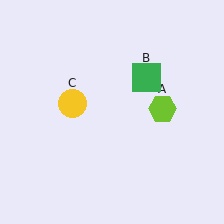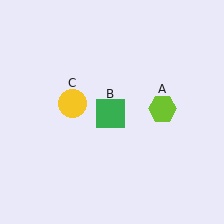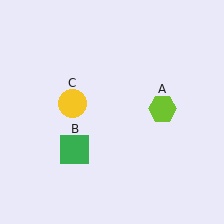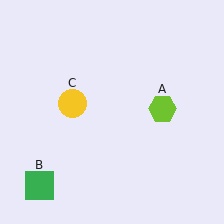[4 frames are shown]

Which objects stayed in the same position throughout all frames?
Lime hexagon (object A) and yellow circle (object C) remained stationary.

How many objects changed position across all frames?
1 object changed position: green square (object B).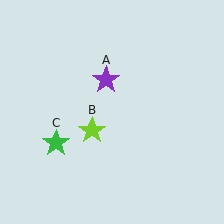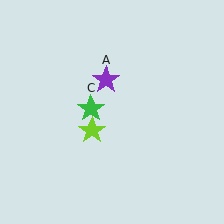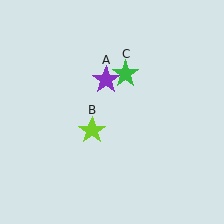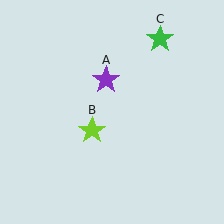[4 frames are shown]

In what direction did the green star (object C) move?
The green star (object C) moved up and to the right.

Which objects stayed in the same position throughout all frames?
Purple star (object A) and lime star (object B) remained stationary.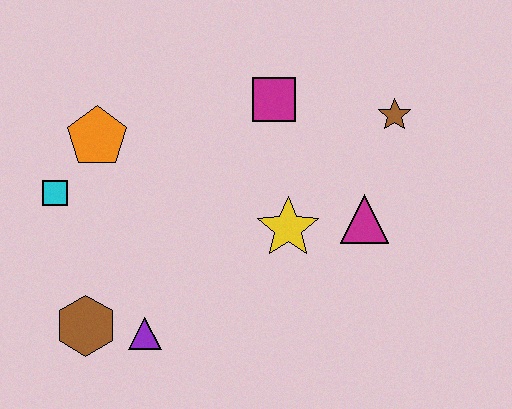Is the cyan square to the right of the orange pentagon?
No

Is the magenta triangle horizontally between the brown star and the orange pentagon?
Yes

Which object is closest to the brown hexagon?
The purple triangle is closest to the brown hexagon.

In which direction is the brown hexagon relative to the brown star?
The brown hexagon is to the left of the brown star.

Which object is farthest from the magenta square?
The brown hexagon is farthest from the magenta square.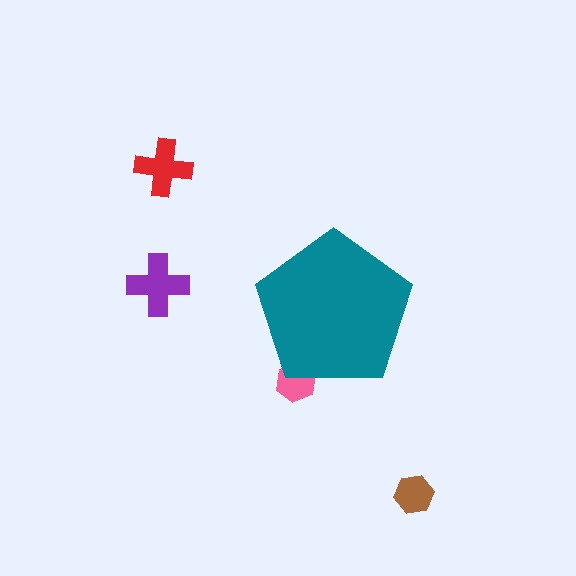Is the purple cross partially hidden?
No, the purple cross is fully visible.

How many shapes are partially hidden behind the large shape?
1 shape is partially hidden.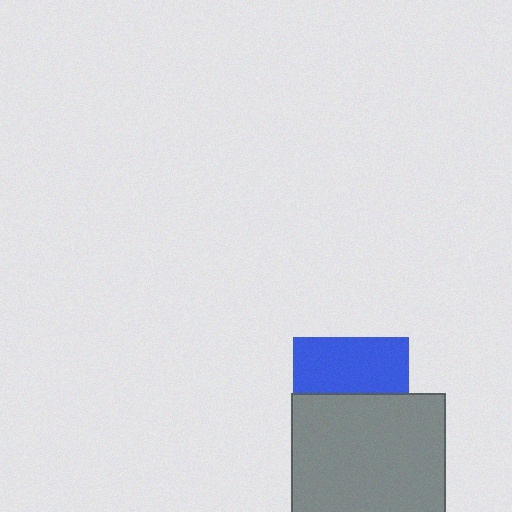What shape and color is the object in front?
The object in front is a gray square.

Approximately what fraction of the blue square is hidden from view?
Roughly 52% of the blue square is hidden behind the gray square.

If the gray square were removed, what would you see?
You would see the complete blue square.